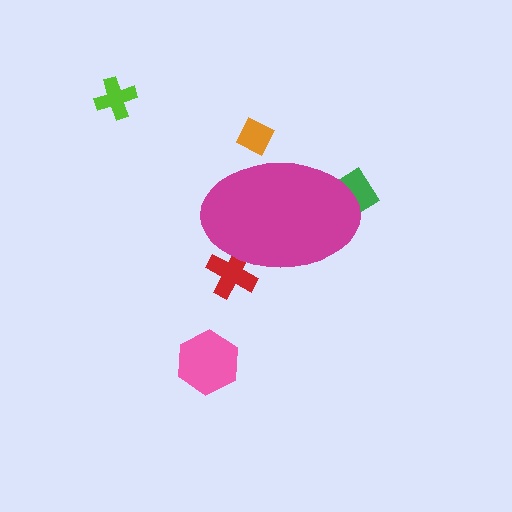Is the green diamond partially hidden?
Yes, the green diamond is partially hidden behind the magenta ellipse.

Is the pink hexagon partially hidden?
No, the pink hexagon is fully visible.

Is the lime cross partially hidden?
No, the lime cross is fully visible.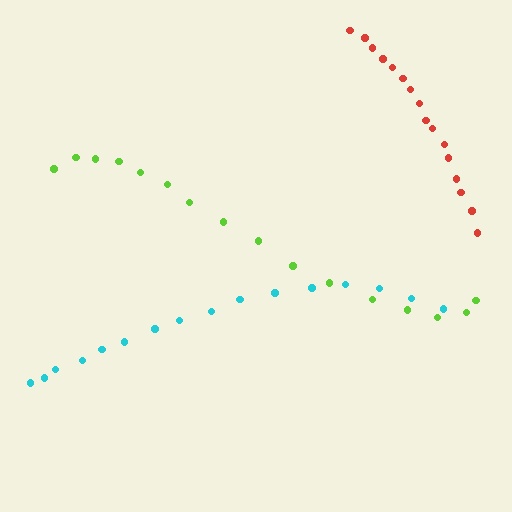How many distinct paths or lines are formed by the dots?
There are 3 distinct paths.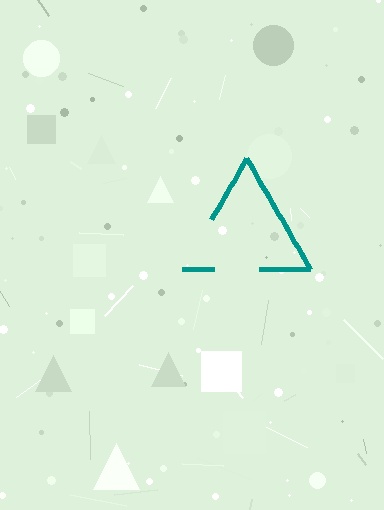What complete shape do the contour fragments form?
The contour fragments form a triangle.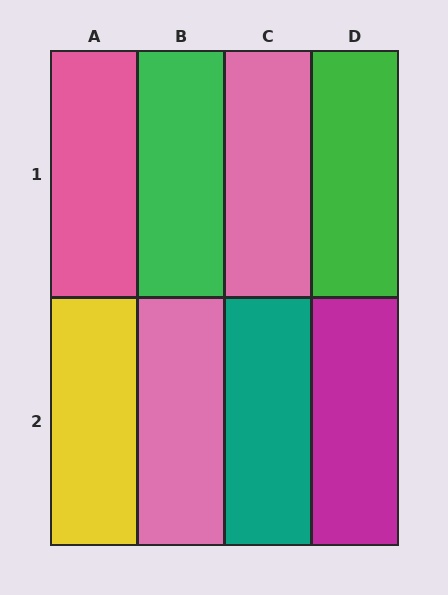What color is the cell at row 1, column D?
Green.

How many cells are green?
2 cells are green.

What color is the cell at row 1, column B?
Green.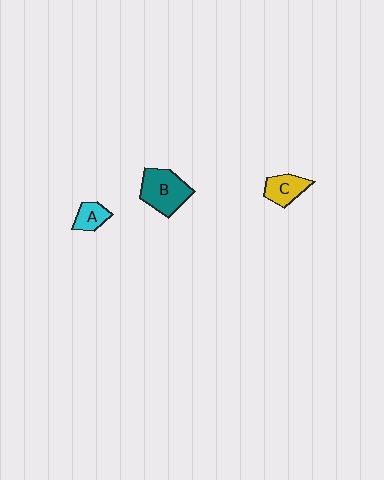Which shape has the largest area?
Shape B (teal).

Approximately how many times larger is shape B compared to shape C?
Approximately 1.7 times.